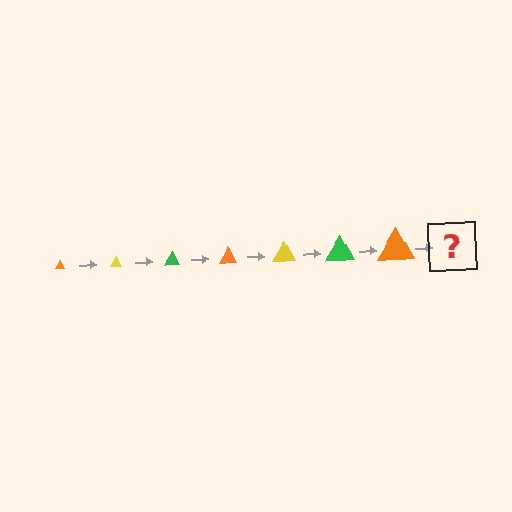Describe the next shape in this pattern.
It should be a yellow triangle, larger than the previous one.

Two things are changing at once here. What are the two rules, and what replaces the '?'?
The two rules are that the triangle grows larger each step and the color cycles through orange, yellow, and green. The '?' should be a yellow triangle, larger than the previous one.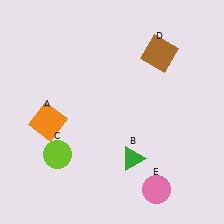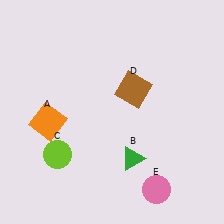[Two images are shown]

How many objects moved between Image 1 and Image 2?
1 object moved between the two images.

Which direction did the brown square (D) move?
The brown square (D) moved down.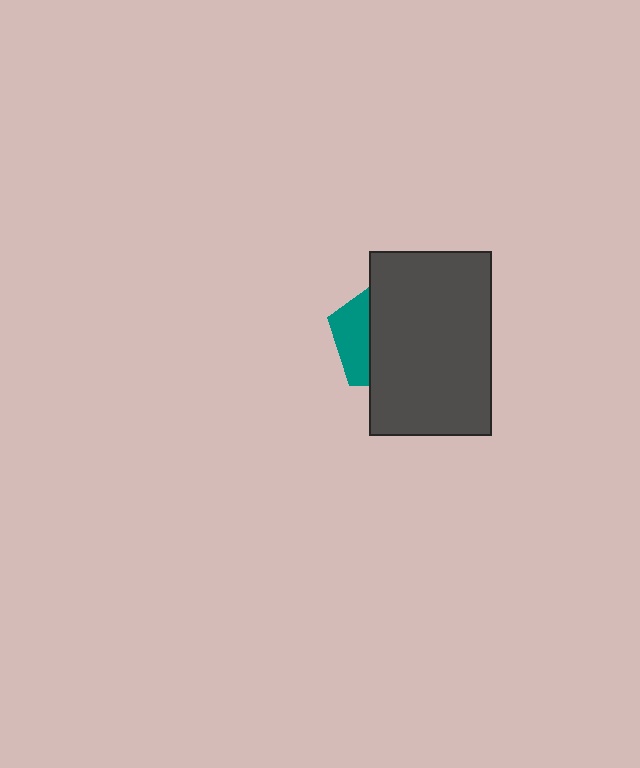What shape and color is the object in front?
The object in front is a dark gray rectangle.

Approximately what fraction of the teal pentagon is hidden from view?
Roughly 69% of the teal pentagon is hidden behind the dark gray rectangle.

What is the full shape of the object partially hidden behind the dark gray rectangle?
The partially hidden object is a teal pentagon.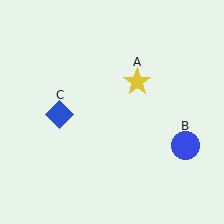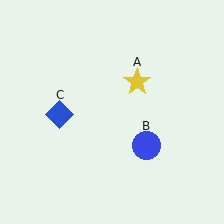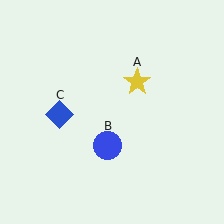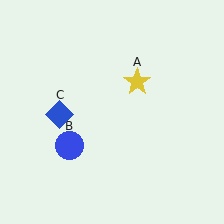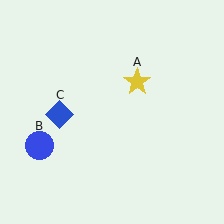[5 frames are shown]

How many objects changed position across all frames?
1 object changed position: blue circle (object B).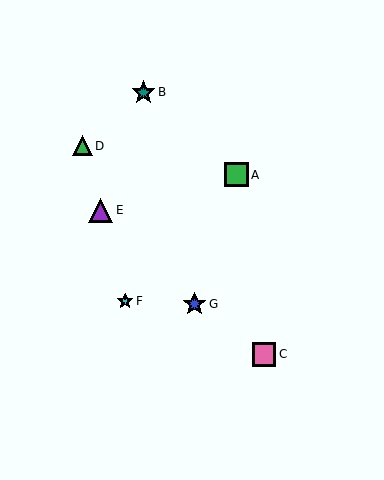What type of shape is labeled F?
Shape F is a cyan star.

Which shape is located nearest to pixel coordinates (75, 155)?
The green triangle (labeled D) at (82, 146) is nearest to that location.